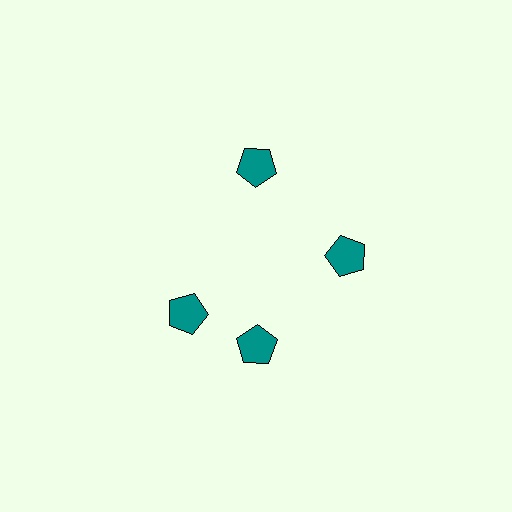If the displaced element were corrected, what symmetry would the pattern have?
It would have 4-fold rotational symmetry — the pattern would map onto itself every 90 degrees.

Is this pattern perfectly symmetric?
No. The 4 teal pentagons are arranged in a ring, but one element near the 9 o'clock position is rotated out of alignment along the ring, breaking the 4-fold rotational symmetry.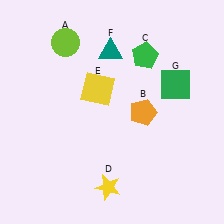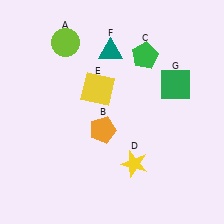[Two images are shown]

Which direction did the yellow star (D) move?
The yellow star (D) moved right.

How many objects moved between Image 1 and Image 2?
2 objects moved between the two images.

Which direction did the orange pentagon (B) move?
The orange pentagon (B) moved left.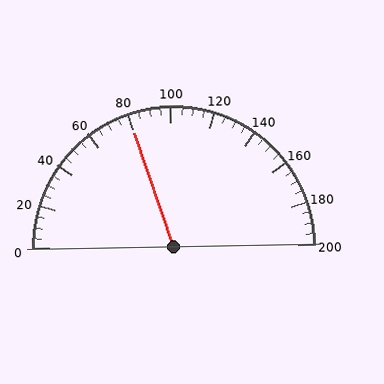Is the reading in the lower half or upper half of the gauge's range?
The reading is in the lower half of the range (0 to 200).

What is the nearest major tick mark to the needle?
The nearest major tick mark is 80.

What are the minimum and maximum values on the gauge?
The gauge ranges from 0 to 200.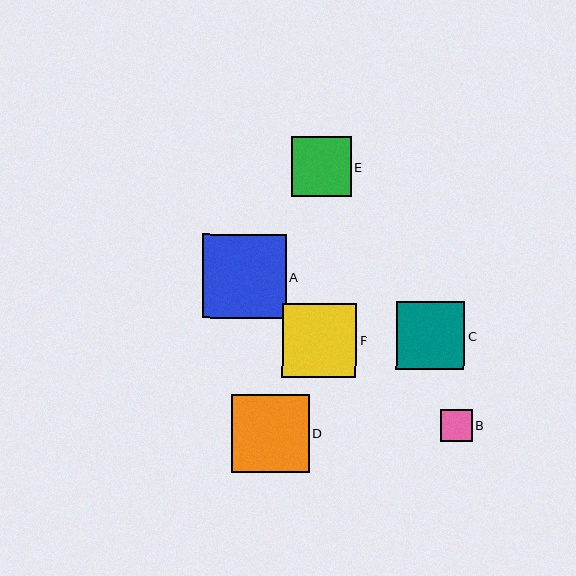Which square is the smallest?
Square B is the smallest with a size of approximately 32 pixels.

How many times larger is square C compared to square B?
Square C is approximately 2.1 times the size of square B.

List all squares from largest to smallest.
From largest to smallest: A, D, F, C, E, B.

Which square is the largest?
Square A is the largest with a size of approximately 84 pixels.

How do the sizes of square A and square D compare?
Square A and square D are approximately the same size.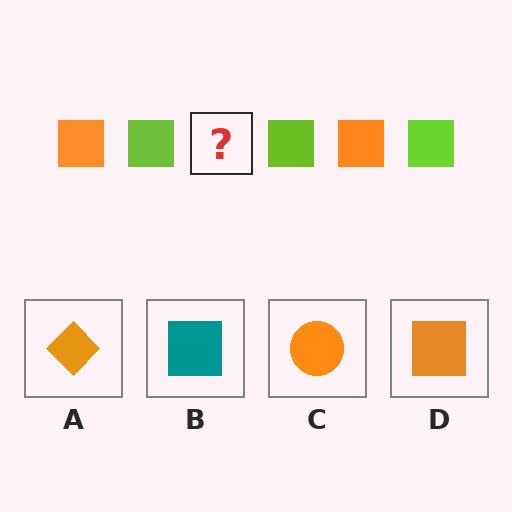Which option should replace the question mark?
Option D.